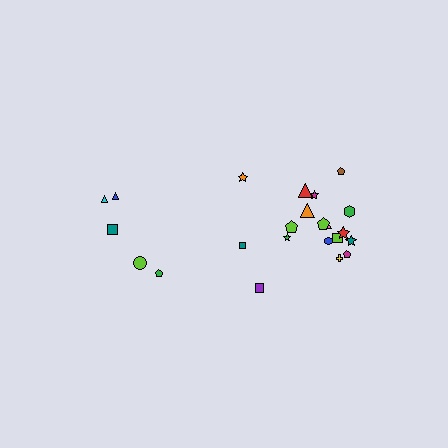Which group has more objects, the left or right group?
The right group.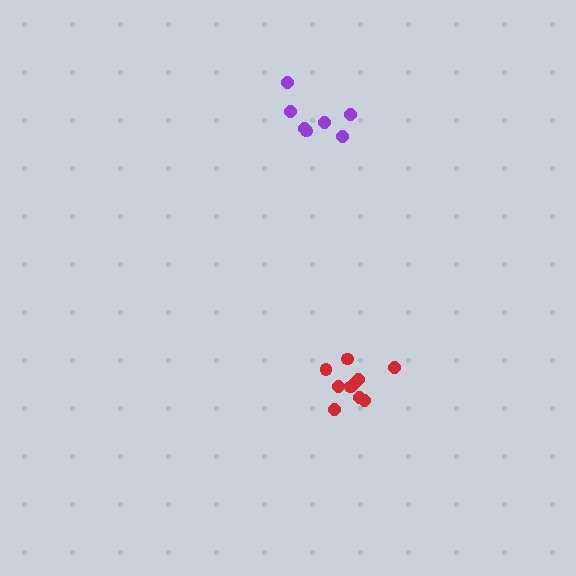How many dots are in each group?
Group 1: 7 dots, Group 2: 11 dots (18 total).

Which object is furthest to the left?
The purple cluster is leftmost.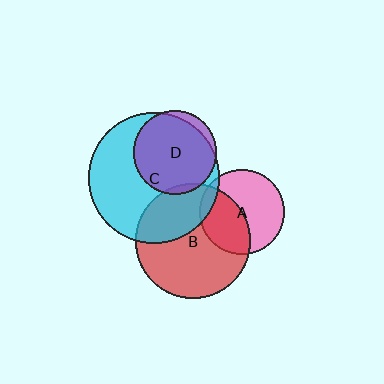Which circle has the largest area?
Circle C (cyan).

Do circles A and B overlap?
Yes.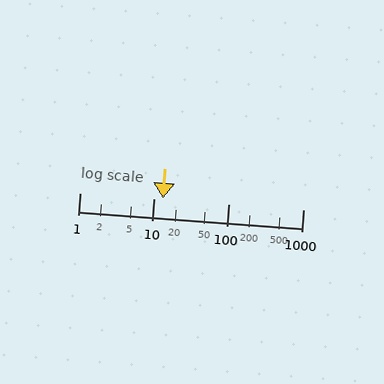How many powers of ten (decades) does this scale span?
The scale spans 3 decades, from 1 to 1000.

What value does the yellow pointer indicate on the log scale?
The pointer indicates approximately 13.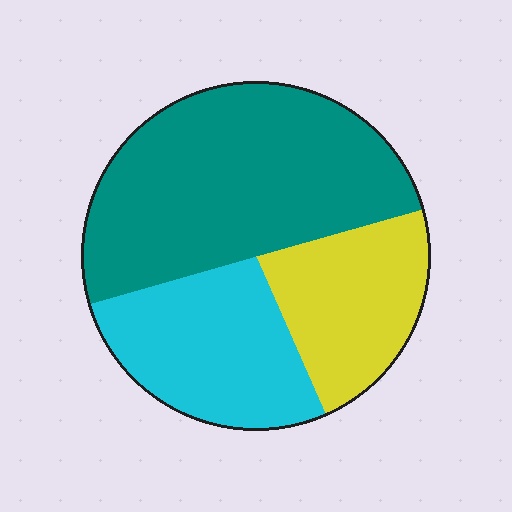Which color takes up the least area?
Yellow, at roughly 25%.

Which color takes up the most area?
Teal, at roughly 50%.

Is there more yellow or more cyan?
Cyan.